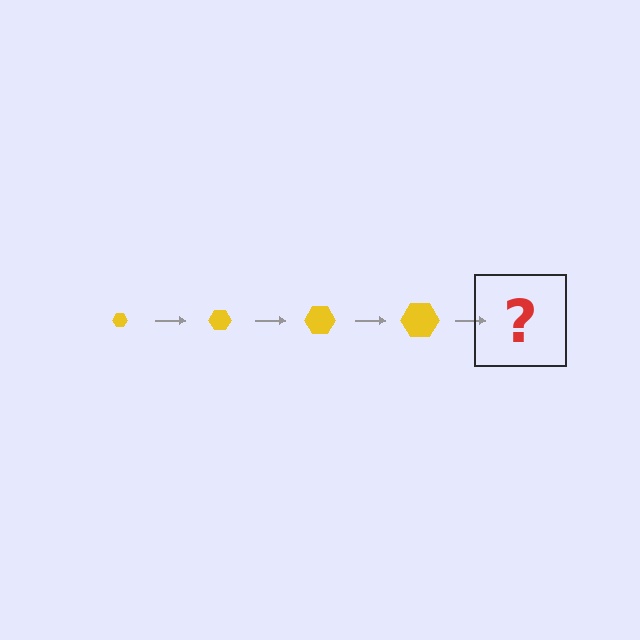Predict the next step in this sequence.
The next step is a yellow hexagon, larger than the previous one.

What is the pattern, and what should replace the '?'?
The pattern is that the hexagon gets progressively larger each step. The '?' should be a yellow hexagon, larger than the previous one.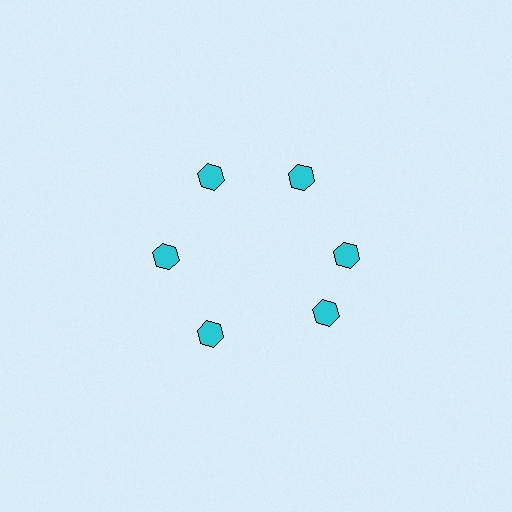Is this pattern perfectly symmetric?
No. The 6 cyan hexagons are arranged in a ring, but one element near the 5 o'clock position is rotated out of alignment along the ring, breaking the 6-fold rotational symmetry.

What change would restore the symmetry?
The symmetry would be restored by rotating it back into even spacing with its neighbors so that all 6 hexagons sit at equal angles and equal distance from the center.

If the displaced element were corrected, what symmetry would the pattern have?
It would have 6-fold rotational symmetry — the pattern would map onto itself every 60 degrees.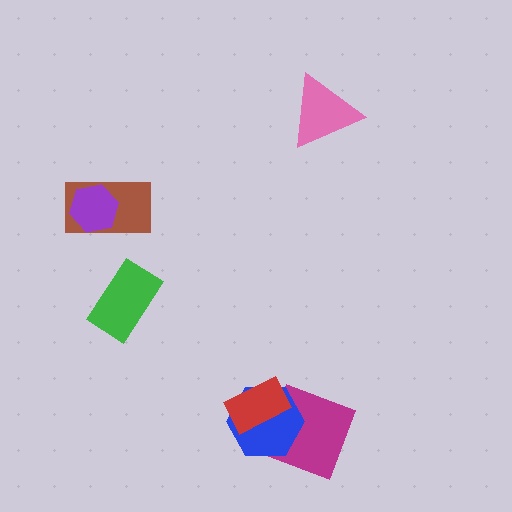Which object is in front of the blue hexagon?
The red rectangle is in front of the blue hexagon.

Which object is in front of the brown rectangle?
The purple hexagon is in front of the brown rectangle.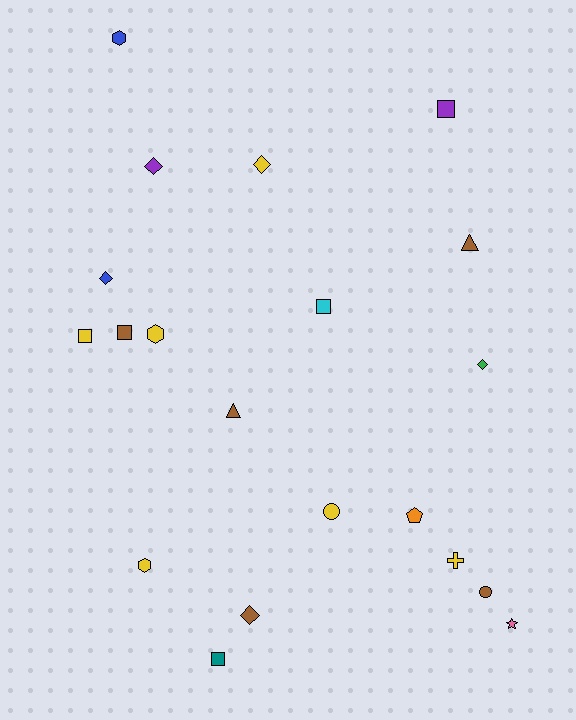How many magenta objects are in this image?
There are no magenta objects.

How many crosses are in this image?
There is 1 cross.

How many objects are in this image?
There are 20 objects.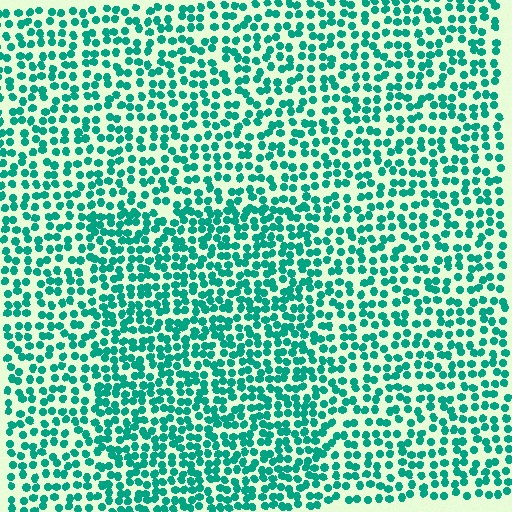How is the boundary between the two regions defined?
The boundary is defined by a change in element density (approximately 1.4x ratio). All elements are the same color, size, and shape.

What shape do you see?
I see a rectangle.